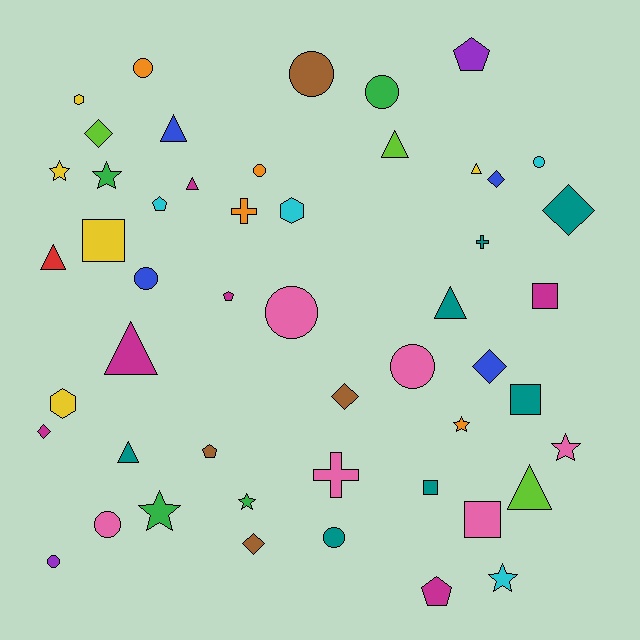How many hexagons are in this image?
There are 3 hexagons.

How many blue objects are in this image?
There are 4 blue objects.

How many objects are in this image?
There are 50 objects.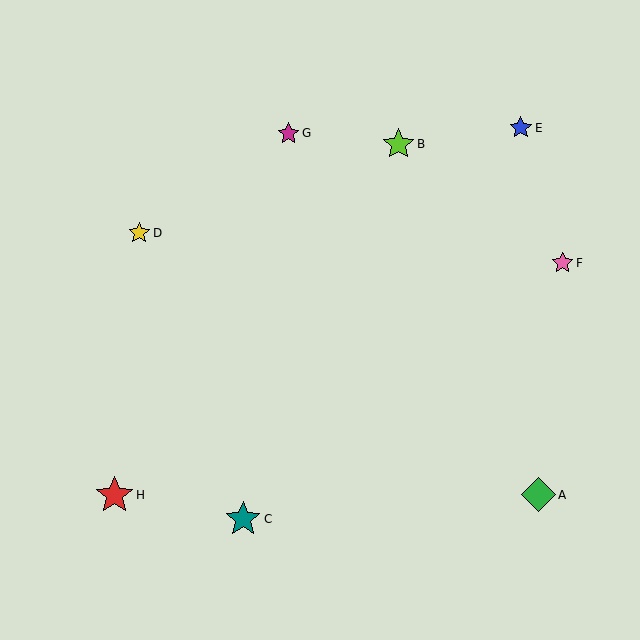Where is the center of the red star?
The center of the red star is at (114, 495).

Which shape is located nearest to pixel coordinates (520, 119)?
The blue star (labeled E) at (521, 128) is nearest to that location.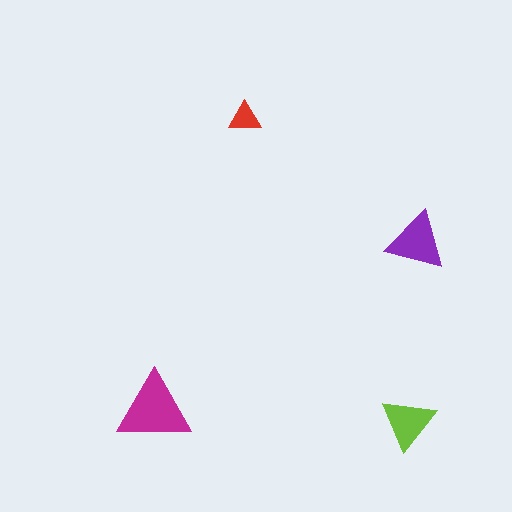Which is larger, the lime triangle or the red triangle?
The lime one.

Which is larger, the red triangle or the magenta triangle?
The magenta one.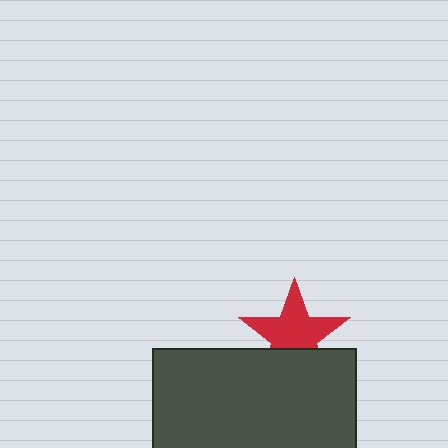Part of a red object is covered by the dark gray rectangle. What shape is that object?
It is a star.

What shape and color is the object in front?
The object in front is a dark gray rectangle.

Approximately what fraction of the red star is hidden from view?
Roughly 32% of the red star is hidden behind the dark gray rectangle.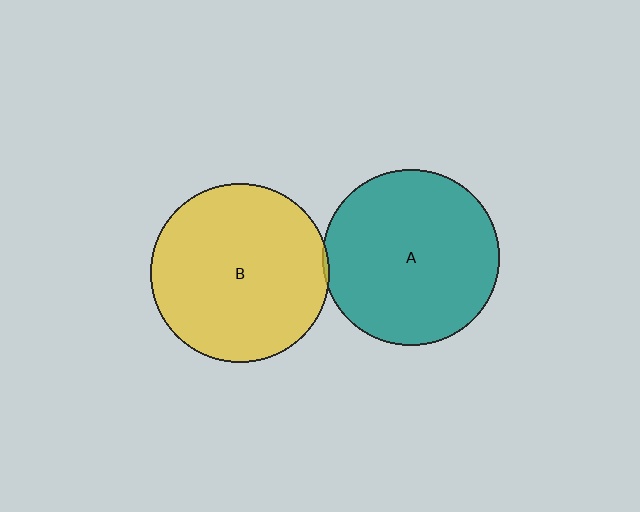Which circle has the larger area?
Circle B (yellow).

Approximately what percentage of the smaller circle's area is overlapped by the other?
Approximately 5%.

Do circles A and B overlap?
Yes.